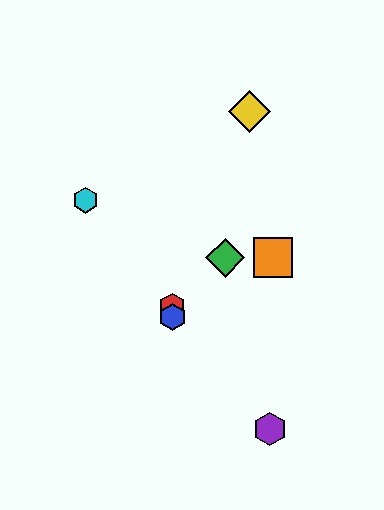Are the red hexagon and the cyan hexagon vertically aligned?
No, the red hexagon is at x≈172 and the cyan hexagon is at x≈85.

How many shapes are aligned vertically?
2 shapes (the red hexagon, the blue hexagon) are aligned vertically.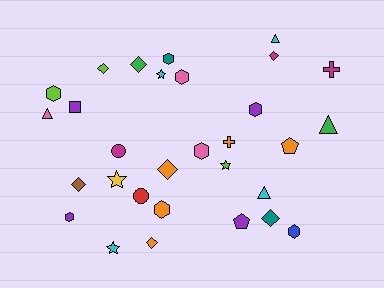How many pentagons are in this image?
There are 2 pentagons.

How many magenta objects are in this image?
There are 3 magenta objects.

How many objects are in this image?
There are 30 objects.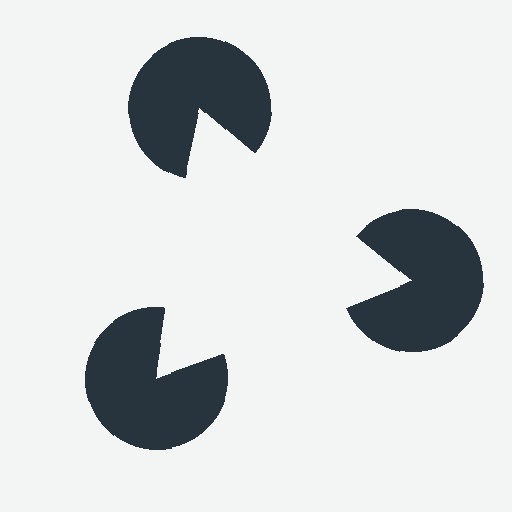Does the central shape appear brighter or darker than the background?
It typically appears slightly brighter than the background, even though no actual brightness change is drawn.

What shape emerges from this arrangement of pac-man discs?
An illusory triangle — its edges are inferred from the aligned wedge cuts in the pac-man discs, not physically drawn.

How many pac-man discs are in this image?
There are 3 — one at each vertex of the illusory triangle.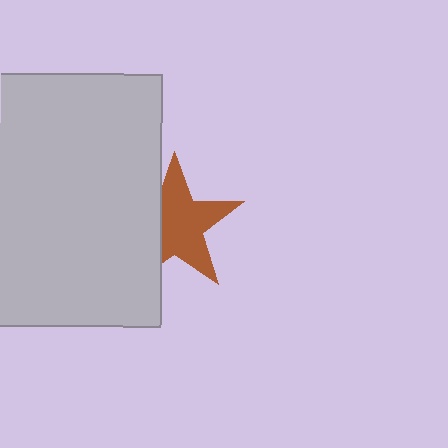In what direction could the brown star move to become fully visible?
The brown star could move right. That would shift it out from behind the light gray rectangle entirely.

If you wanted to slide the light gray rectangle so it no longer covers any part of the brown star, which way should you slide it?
Slide it left — that is the most direct way to separate the two shapes.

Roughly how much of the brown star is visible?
Most of it is visible (roughly 68%).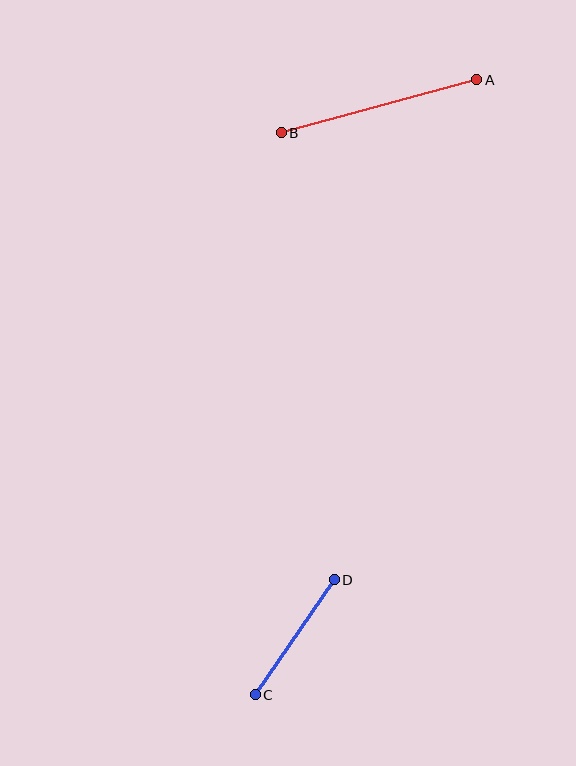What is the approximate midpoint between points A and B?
The midpoint is at approximately (379, 106) pixels.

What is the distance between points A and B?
The distance is approximately 202 pixels.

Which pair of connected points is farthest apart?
Points A and B are farthest apart.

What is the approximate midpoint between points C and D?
The midpoint is at approximately (295, 637) pixels.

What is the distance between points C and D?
The distance is approximately 139 pixels.